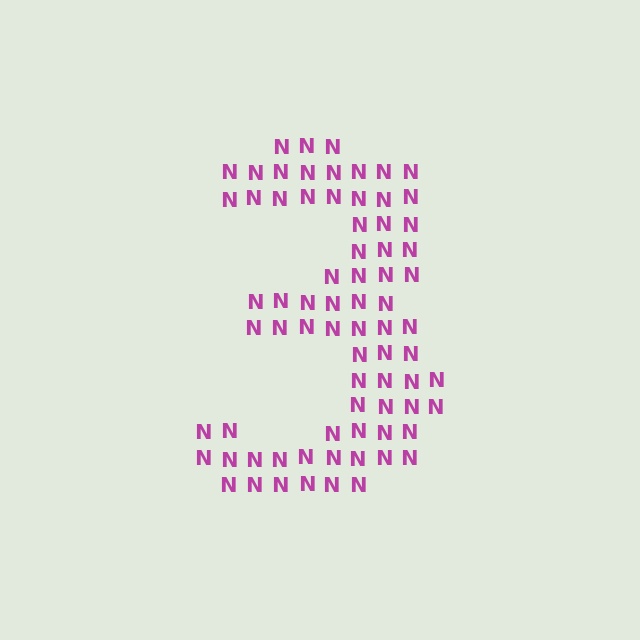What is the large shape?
The large shape is the digit 3.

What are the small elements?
The small elements are letter N's.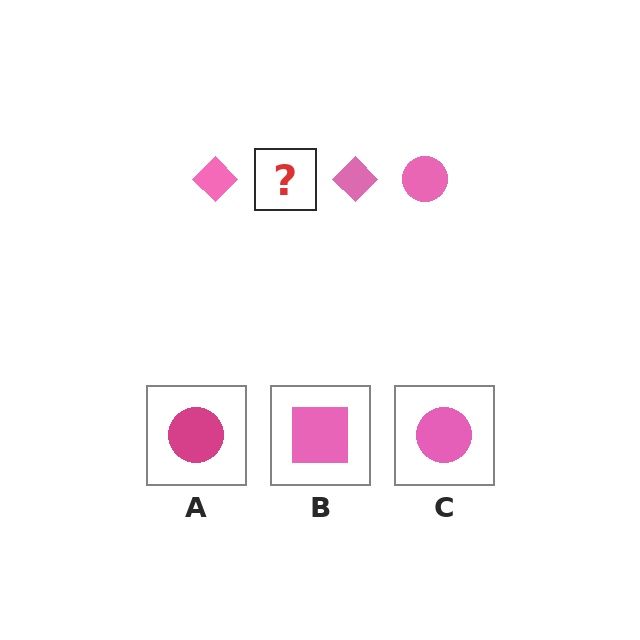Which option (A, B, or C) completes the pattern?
C.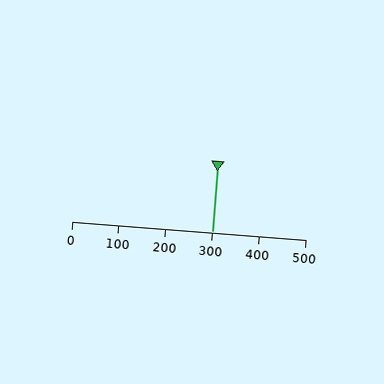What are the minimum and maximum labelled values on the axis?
The axis runs from 0 to 500.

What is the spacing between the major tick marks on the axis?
The major ticks are spaced 100 apart.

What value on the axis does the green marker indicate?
The marker indicates approximately 300.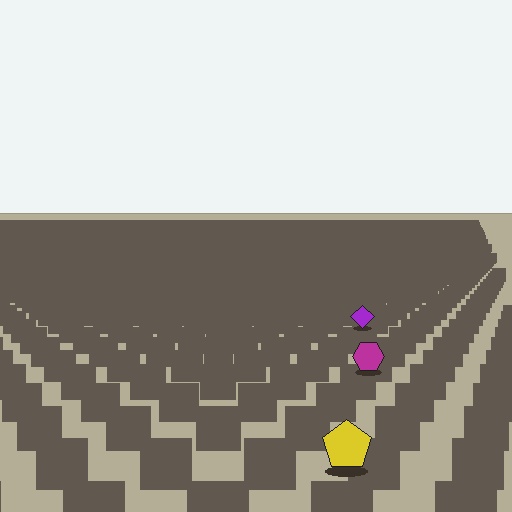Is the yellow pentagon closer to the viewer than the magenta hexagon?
Yes. The yellow pentagon is closer — you can tell from the texture gradient: the ground texture is coarser near it.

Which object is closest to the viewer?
The yellow pentagon is closest. The texture marks near it are larger and more spread out.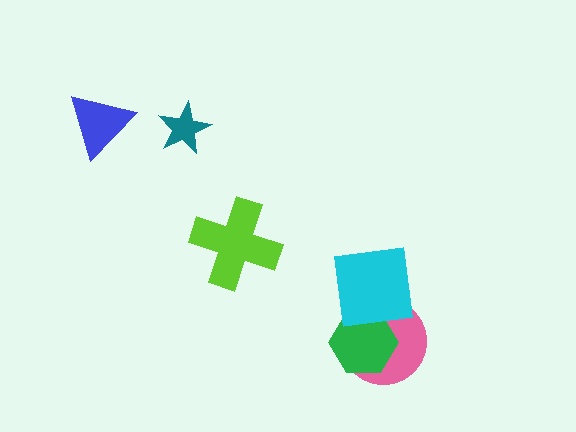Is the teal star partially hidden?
No, no other shape covers it.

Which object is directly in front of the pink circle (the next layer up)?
The green hexagon is directly in front of the pink circle.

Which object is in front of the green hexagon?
The cyan square is in front of the green hexagon.